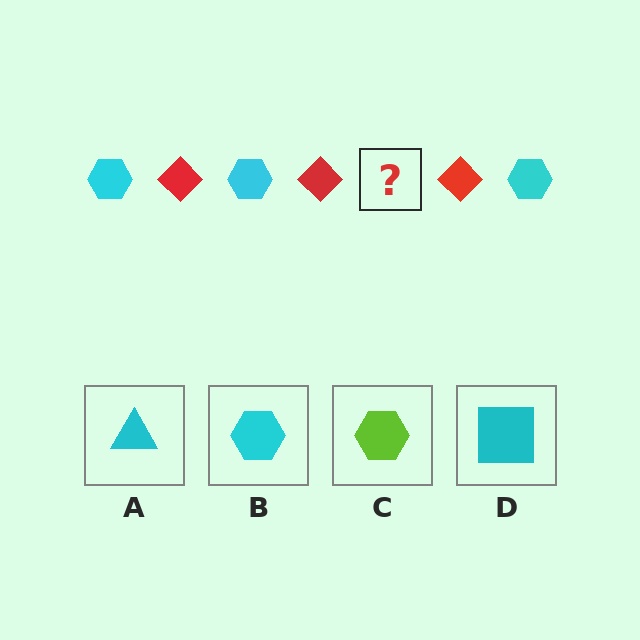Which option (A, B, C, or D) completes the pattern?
B.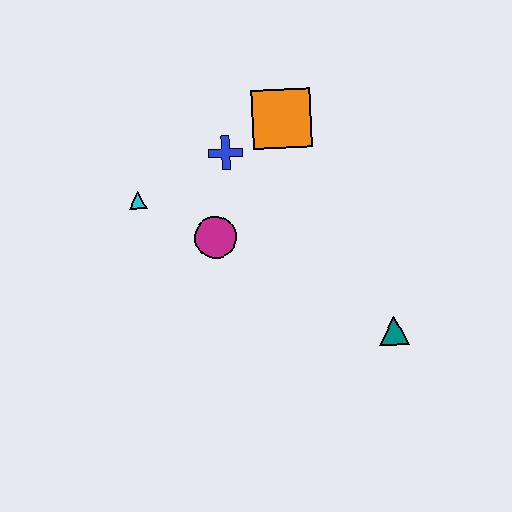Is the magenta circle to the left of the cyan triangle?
No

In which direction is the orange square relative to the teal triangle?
The orange square is above the teal triangle.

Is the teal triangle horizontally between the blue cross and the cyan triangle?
No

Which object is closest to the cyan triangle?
The magenta circle is closest to the cyan triangle.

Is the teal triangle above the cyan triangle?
No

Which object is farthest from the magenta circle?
The teal triangle is farthest from the magenta circle.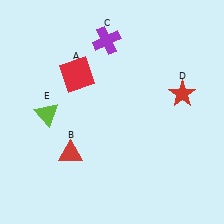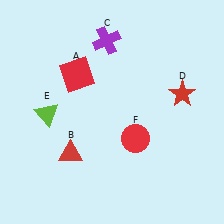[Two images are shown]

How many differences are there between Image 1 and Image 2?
There is 1 difference between the two images.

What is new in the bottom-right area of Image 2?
A red circle (F) was added in the bottom-right area of Image 2.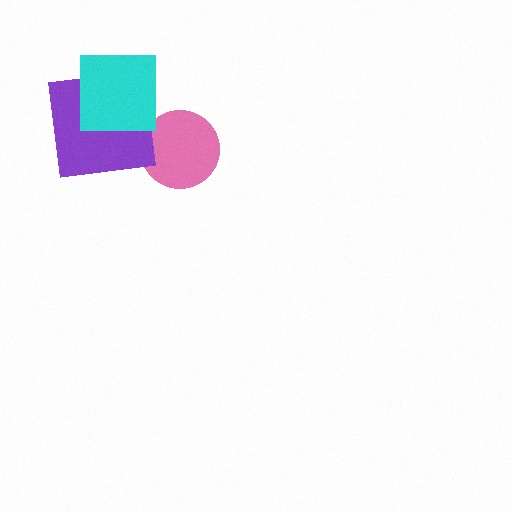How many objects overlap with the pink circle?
0 objects overlap with the pink circle.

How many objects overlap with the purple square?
1 object overlaps with the purple square.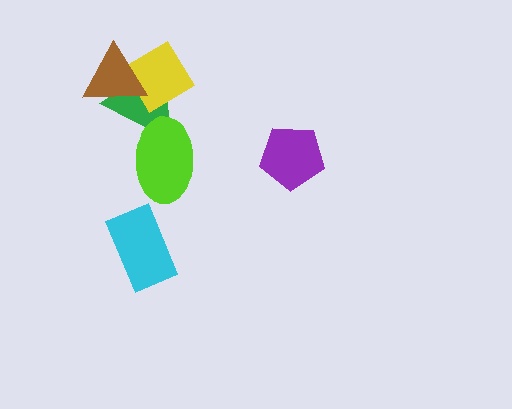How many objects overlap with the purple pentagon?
0 objects overlap with the purple pentagon.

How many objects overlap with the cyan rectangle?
0 objects overlap with the cyan rectangle.